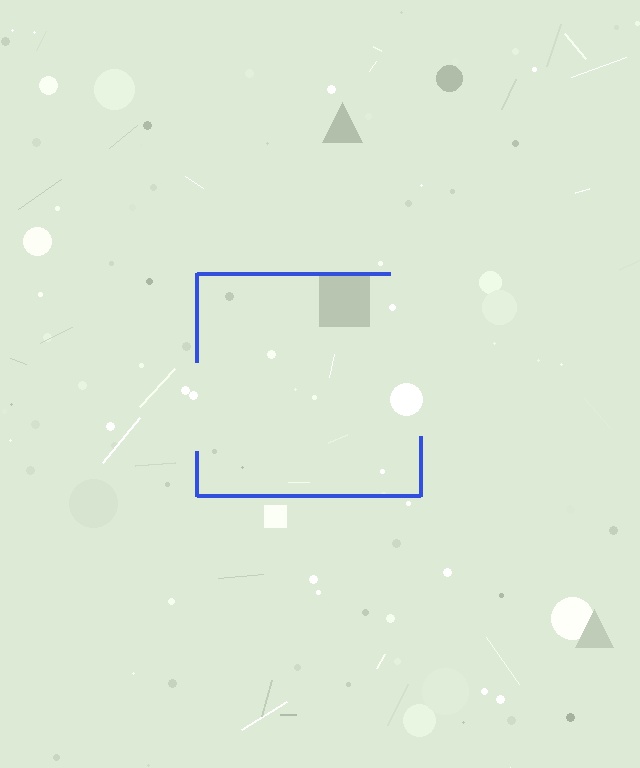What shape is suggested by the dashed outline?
The dashed outline suggests a square.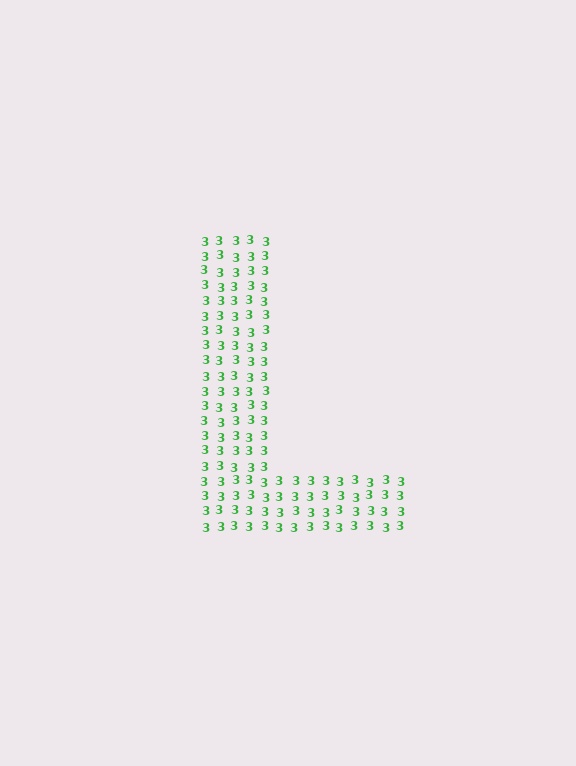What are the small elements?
The small elements are digit 3's.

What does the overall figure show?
The overall figure shows the letter L.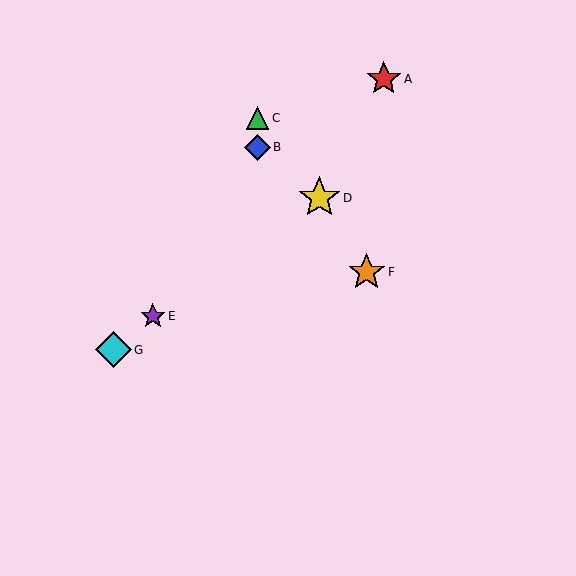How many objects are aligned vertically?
2 objects (B, C) are aligned vertically.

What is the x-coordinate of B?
Object B is at x≈258.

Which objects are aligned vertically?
Objects B, C are aligned vertically.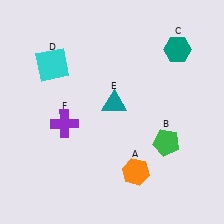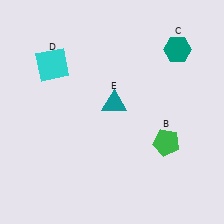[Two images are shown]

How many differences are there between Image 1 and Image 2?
There are 2 differences between the two images.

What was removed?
The purple cross (F), the orange hexagon (A) were removed in Image 2.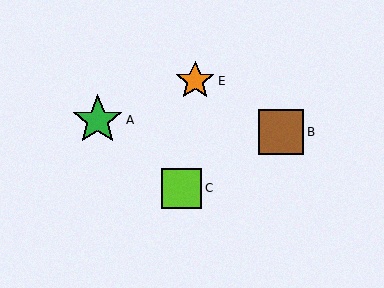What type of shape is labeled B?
Shape B is a brown square.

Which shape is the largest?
The green star (labeled A) is the largest.